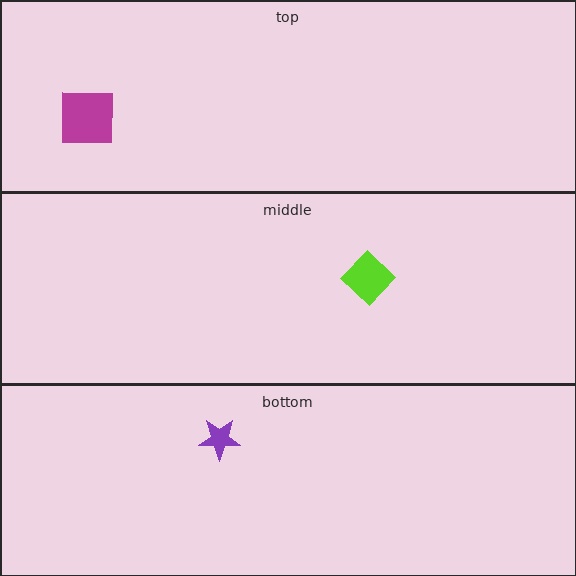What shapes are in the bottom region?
The purple star.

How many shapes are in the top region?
1.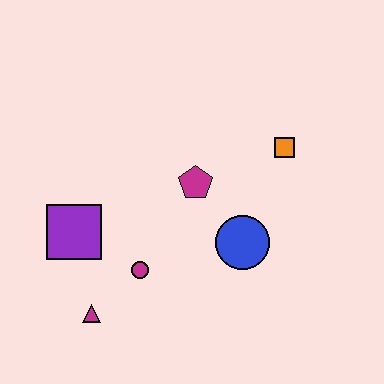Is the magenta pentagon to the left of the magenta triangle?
No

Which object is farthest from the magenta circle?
The orange square is farthest from the magenta circle.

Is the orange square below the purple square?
No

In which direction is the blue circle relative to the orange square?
The blue circle is below the orange square.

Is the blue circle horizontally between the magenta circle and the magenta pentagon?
No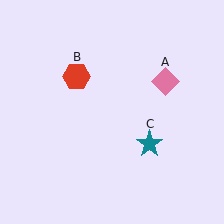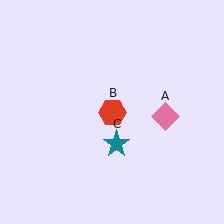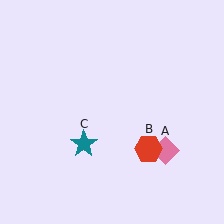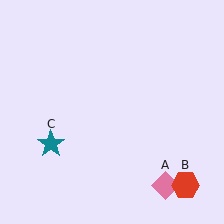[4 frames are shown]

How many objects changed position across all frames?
3 objects changed position: pink diamond (object A), red hexagon (object B), teal star (object C).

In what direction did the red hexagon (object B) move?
The red hexagon (object B) moved down and to the right.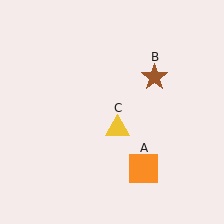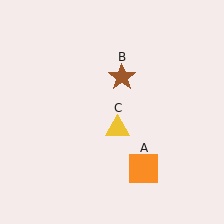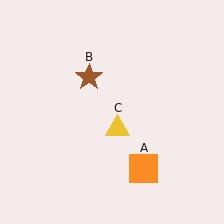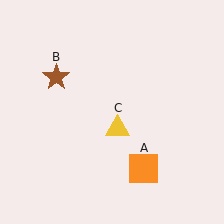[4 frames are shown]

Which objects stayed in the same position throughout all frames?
Orange square (object A) and yellow triangle (object C) remained stationary.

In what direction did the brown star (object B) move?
The brown star (object B) moved left.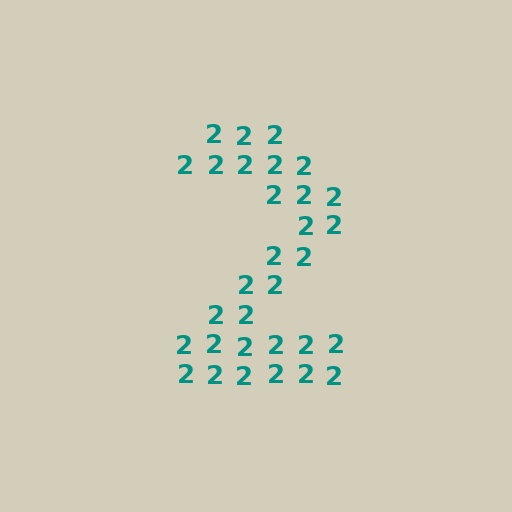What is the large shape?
The large shape is the digit 2.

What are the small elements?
The small elements are digit 2's.